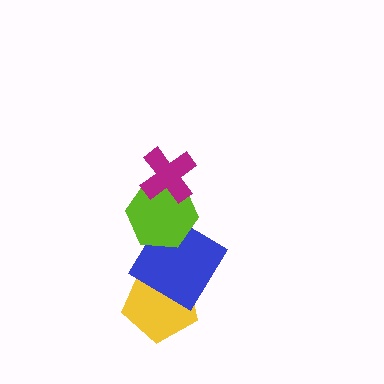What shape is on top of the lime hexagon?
The magenta cross is on top of the lime hexagon.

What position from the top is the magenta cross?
The magenta cross is 1st from the top.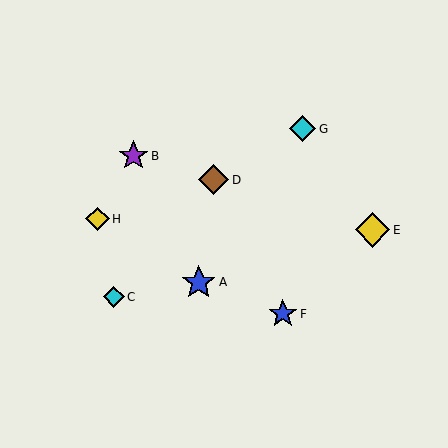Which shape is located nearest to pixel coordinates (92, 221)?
The yellow diamond (labeled H) at (97, 219) is nearest to that location.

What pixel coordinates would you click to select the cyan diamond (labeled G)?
Click at (302, 129) to select the cyan diamond G.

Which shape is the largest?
The yellow diamond (labeled E) is the largest.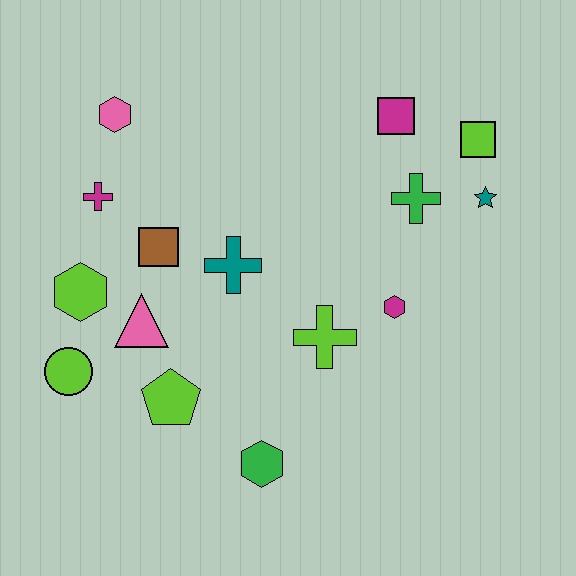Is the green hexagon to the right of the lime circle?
Yes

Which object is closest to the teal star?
The lime square is closest to the teal star.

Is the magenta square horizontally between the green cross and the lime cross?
Yes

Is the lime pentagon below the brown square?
Yes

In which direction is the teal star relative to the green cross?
The teal star is to the right of the green cross.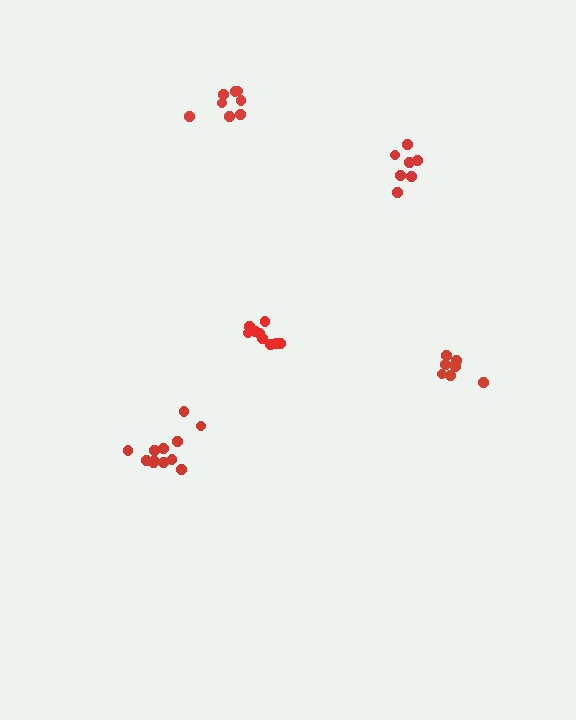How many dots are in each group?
Group 1: 8 dots, Group 2: 8 dots, Group 3: 9 dots, Group 4: 7 dots, Group 5: 12 dots (44 total).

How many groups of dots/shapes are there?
There are 5 groups.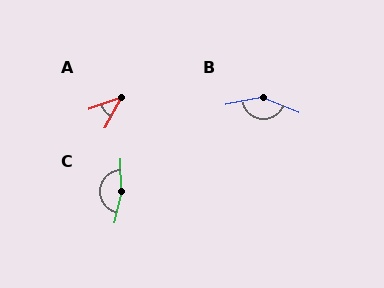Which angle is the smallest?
A, at approximately 42 degrees.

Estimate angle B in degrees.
Approximately 146 degrees.